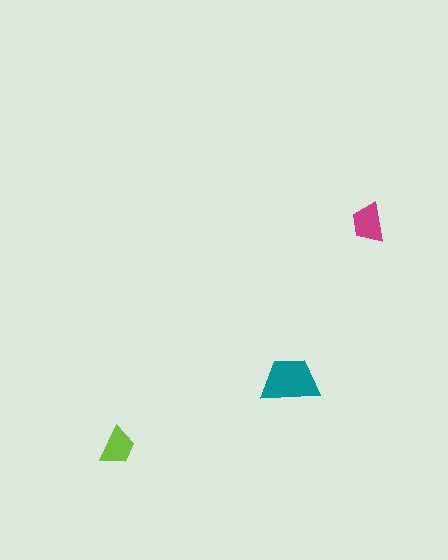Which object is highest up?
The magenta trapezoid is topmost.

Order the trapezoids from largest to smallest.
the teal one, the magenta one, the lime one.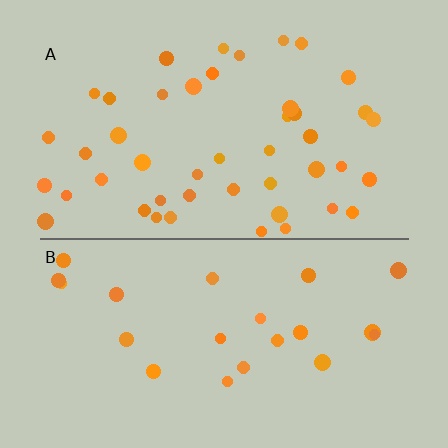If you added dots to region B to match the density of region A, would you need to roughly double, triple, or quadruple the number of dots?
Approximately double.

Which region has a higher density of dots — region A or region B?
A (the top).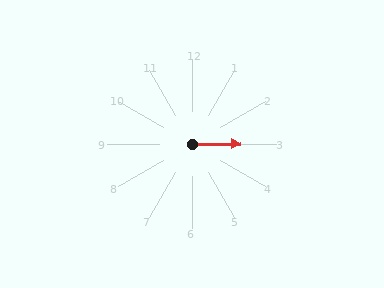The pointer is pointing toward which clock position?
Roughly 3 o'clock.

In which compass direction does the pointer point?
East.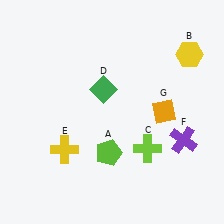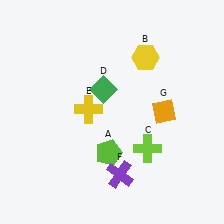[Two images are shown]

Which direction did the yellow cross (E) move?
The yellow cross (E) moved up.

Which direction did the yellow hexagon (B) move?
The yellow hexagon (B) moved left.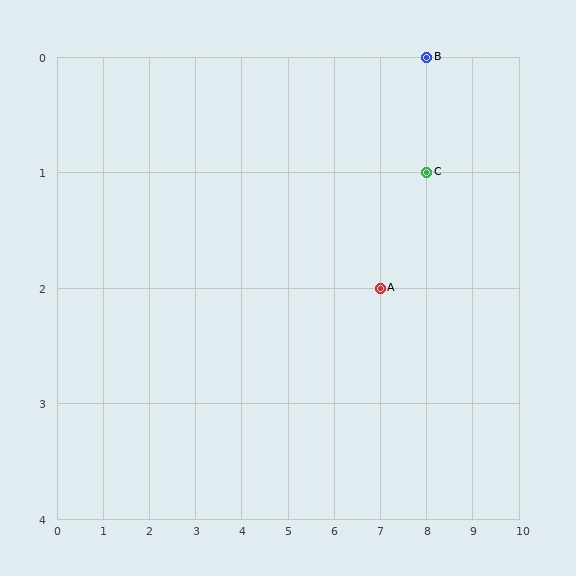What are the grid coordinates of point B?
Point B is at grid coordinates (8, 0).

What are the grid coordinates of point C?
Point C is at grid coordinates (8, 1).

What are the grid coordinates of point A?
Point A is at grid coordinates (7, 2).